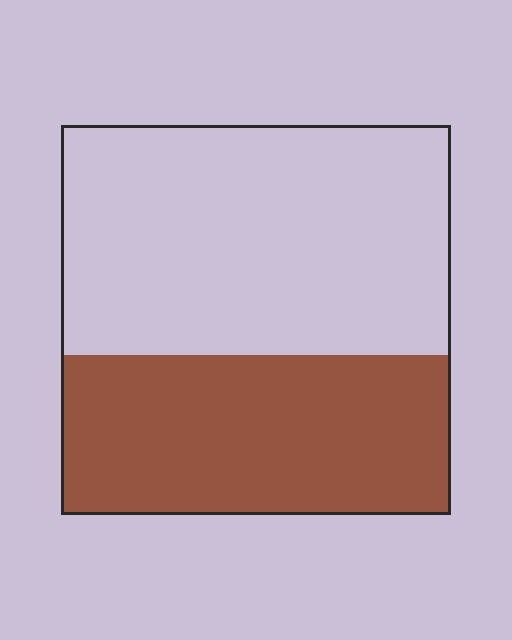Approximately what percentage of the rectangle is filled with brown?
Approximately 40%.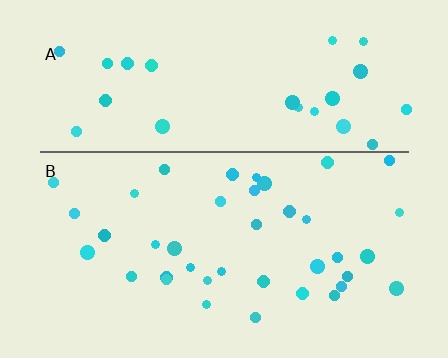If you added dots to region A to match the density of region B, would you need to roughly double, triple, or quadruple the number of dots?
Approximately double.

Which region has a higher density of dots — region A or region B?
B (the bottom).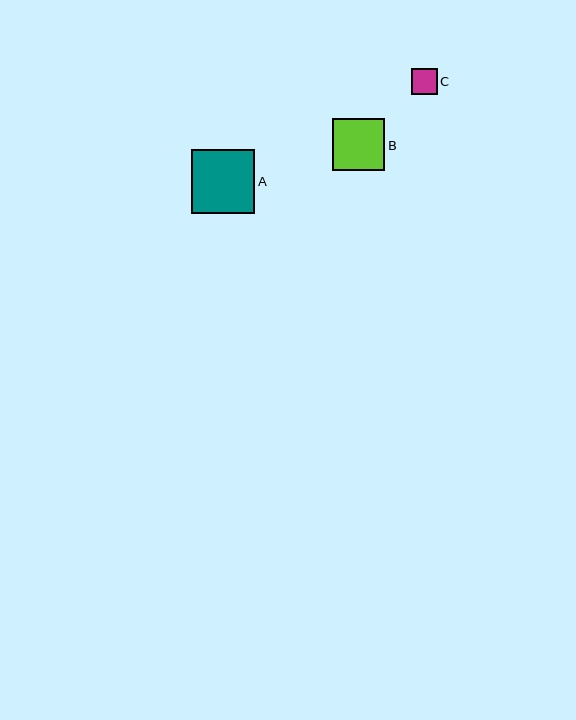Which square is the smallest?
Square C is the smallest with a size of approximately 26 pixels.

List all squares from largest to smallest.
From largest to smallest: A, B, C.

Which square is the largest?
Square A is the largest with a size of approximately 64 pixels.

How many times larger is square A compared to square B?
Square A is approximately 1.2 times the size of square B.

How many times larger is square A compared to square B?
Square A is approximately 1.2 times the size of square B.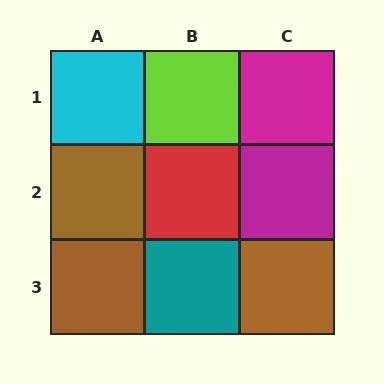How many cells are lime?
1 cell is lime.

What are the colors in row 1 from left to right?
Cyan, lime, magenta.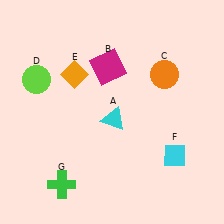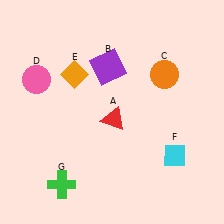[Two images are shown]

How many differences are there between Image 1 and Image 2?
There are 3 differences between the two images.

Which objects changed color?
A changed from cyan to red. B changed from magenta to purple. D changed from lime to pink.